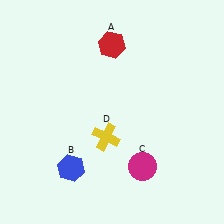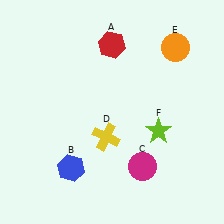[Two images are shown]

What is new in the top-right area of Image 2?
An orange circle (E) was added in the top-right area of Image 2.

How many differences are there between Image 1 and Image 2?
There are 2 differences between the two images.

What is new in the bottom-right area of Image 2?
A lime star (F) was added in the bottom-right area of Image 2.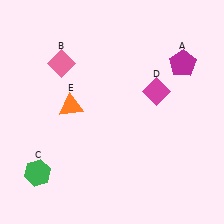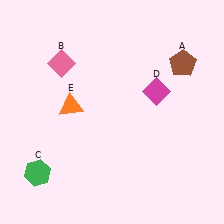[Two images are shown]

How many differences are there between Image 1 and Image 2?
There is 1 difference between the two images.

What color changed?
The pentagon (A) changed from magenta in Image 1 to brown in Image 2.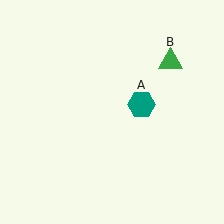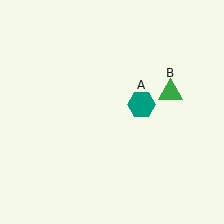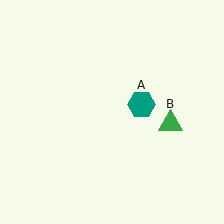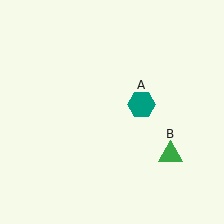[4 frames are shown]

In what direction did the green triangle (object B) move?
The green triangle (object B) moved down.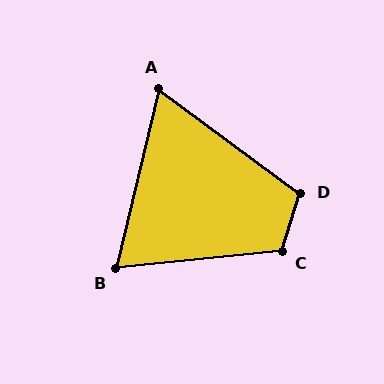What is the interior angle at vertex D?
Approximately 109 degrees (obtuse).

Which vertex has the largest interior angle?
C, at approximately 113 degrees.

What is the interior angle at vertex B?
Approximately 71 degrees (acute).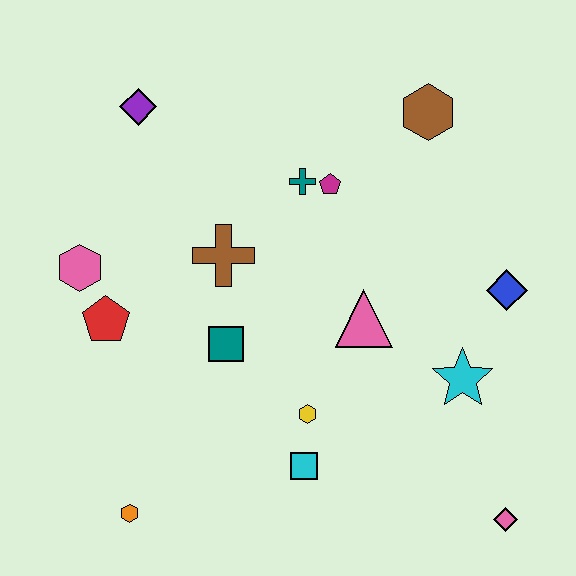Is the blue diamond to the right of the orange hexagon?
Yes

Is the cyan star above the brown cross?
No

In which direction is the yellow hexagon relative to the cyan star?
The yellow hexagon is to the left of the cyan star.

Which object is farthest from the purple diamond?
The pink diamond is farthest from the purple diamond.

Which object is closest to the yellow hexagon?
The cyan square is closest to the yellow hexagon.